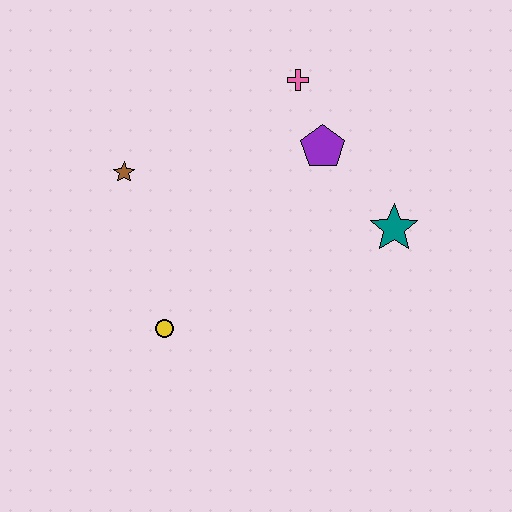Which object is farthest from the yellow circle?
The pink cross is farthest from the yellow circle.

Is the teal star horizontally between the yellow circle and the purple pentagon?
No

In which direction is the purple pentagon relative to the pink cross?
The purple pentagon is below the pink cross.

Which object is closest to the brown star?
The yellow circle is closest to the brown star.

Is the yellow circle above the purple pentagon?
No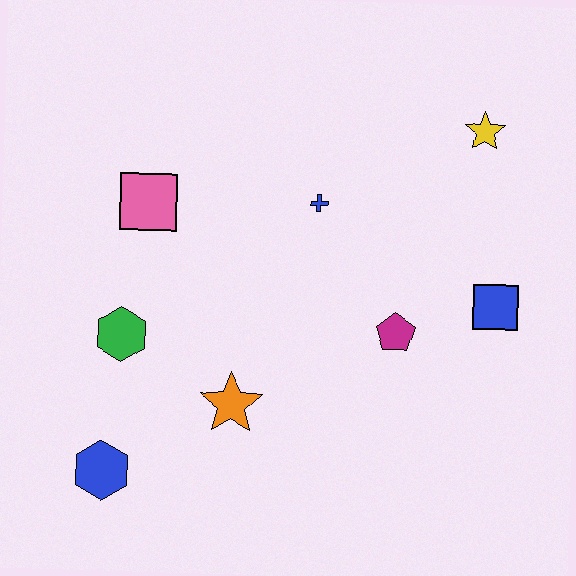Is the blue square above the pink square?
No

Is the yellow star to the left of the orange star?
No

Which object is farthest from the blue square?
The blue hexagon is farthest from the blue square.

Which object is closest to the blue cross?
The magenta pentagon is closest to the blue cross.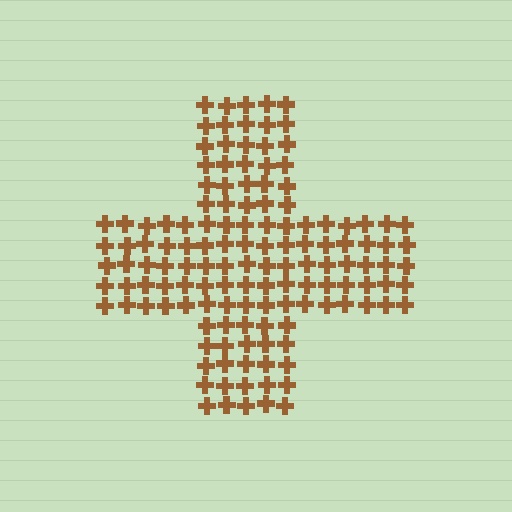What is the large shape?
The large shape is a cross.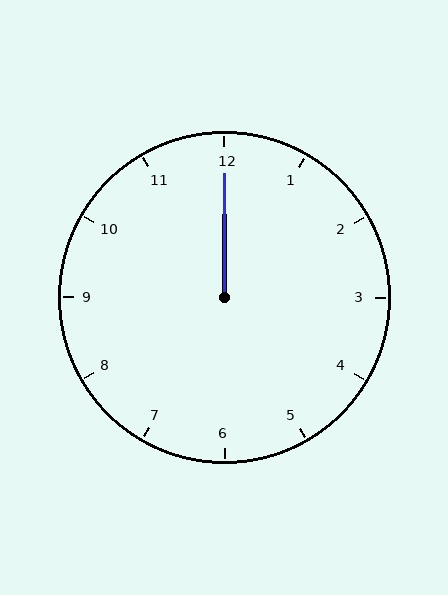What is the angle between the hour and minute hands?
Approximately 0 degrees.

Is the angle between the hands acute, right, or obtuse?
It is acute.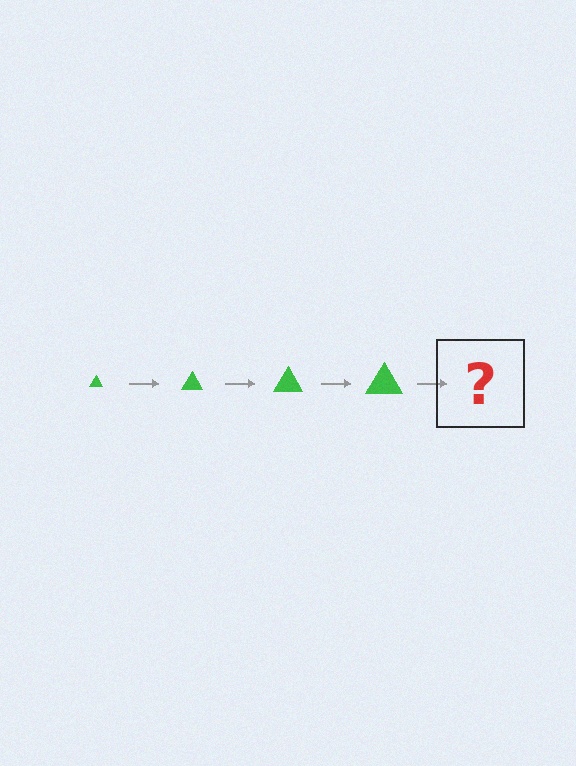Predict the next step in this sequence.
The next step is a green triangle, larger than the previous one.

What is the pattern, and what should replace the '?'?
The pattern is that the triangle gets progressively larger each step. The '?' should be a green triangle, larger than the previous one.